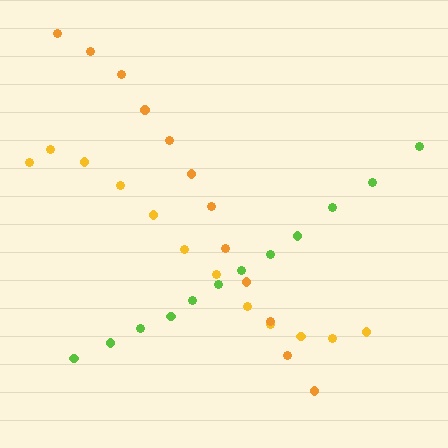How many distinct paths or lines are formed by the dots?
There are 3 distinct paths.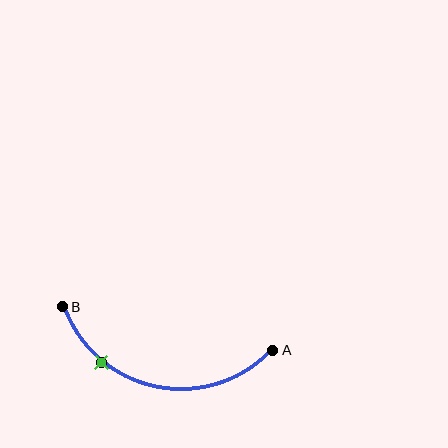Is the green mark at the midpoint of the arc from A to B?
No. The green mark lies on the arc but is closer to endpoint B. The arc midpoint would be at the point on the curve equidistant along the arc from both A and B.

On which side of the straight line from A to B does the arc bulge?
The arc bulges below the straight line connecting A and B.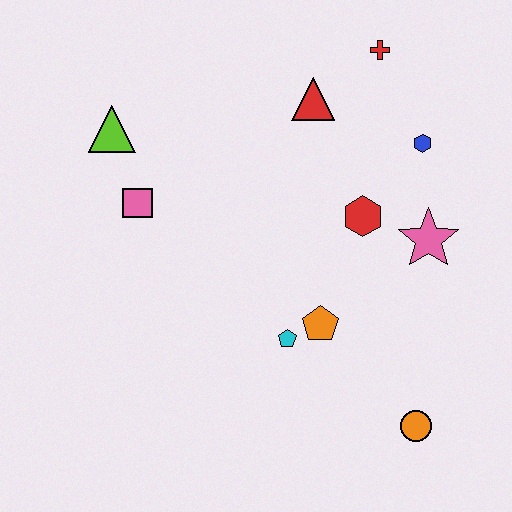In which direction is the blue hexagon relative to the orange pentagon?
The blue hexagon is above the orange pentagon.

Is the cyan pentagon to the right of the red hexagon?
No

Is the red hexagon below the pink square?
Yes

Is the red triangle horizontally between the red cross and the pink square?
Yes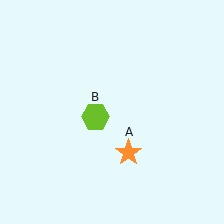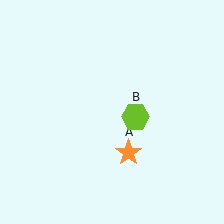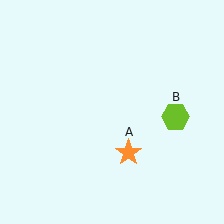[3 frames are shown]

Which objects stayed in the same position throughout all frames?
Orange star (object A) remained stationary.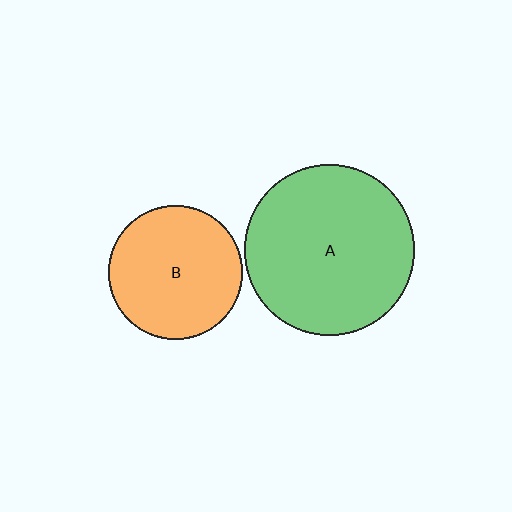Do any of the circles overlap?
No, none of the circles overlap.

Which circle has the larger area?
Circle A (green).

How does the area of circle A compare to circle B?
Approximately 1.6 times.